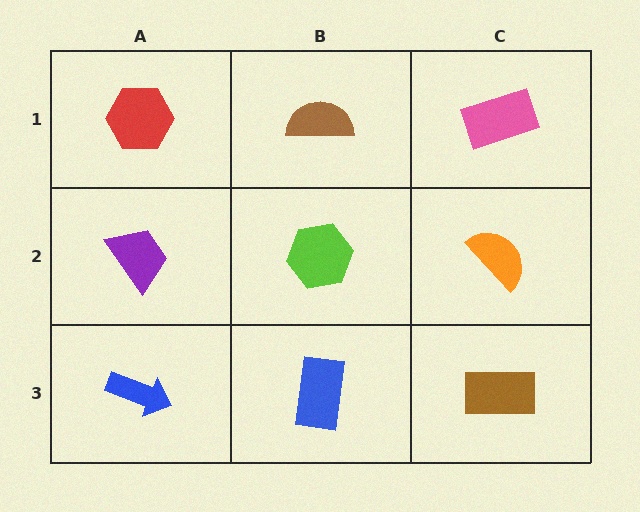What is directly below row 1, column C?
An orange semicircle.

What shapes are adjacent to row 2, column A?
A red hexagon (row 1, column A), a blue arrow (row 3, column A), a lime hexagon (row 2, column B).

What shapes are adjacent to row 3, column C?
An orange semicircle (row 2, column C), a blue rectangle (row 3, column B).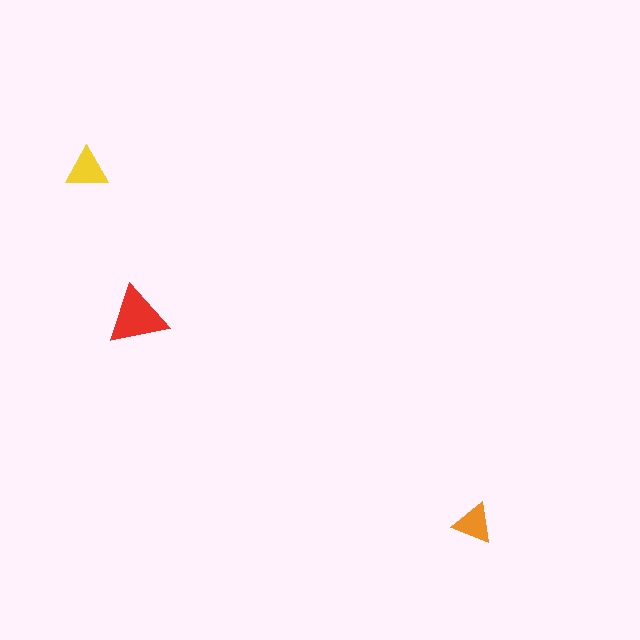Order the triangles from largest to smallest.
the red one, the yellow one, the orange one.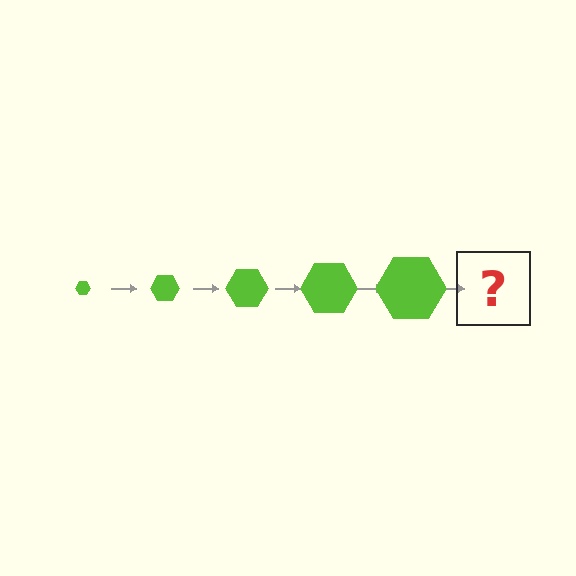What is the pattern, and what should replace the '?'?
The pattern is that the hexagon gets progressively larger each step. The '?' should be a lime hexagon, larger than the previous one.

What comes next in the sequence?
The next element should be a lime hexagon, larger than the previous one.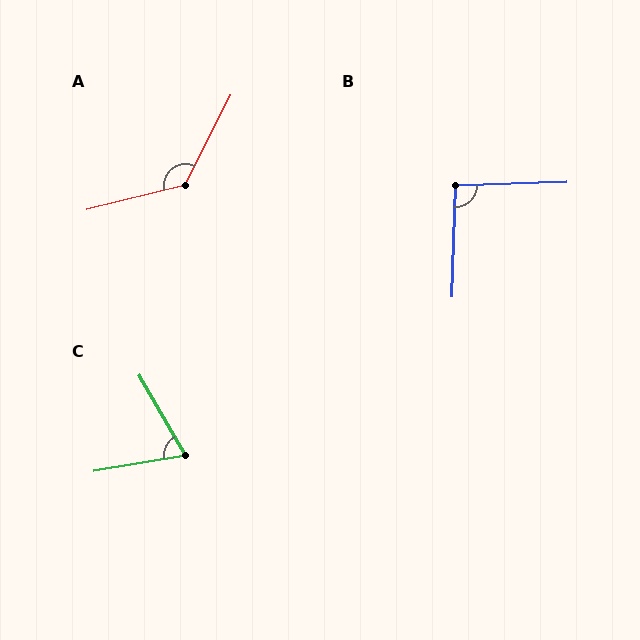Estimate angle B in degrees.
Approximately 94 degrees.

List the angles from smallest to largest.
C (69°), B (94°), A (130°).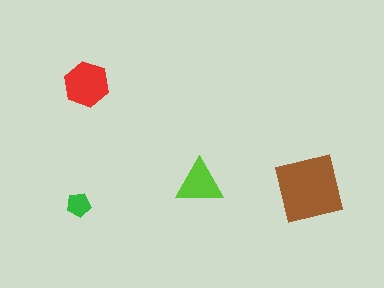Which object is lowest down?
The green pentagon is bottommost.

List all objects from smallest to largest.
The green pentagon, the lime triangle, the red hexagon, the brown square.